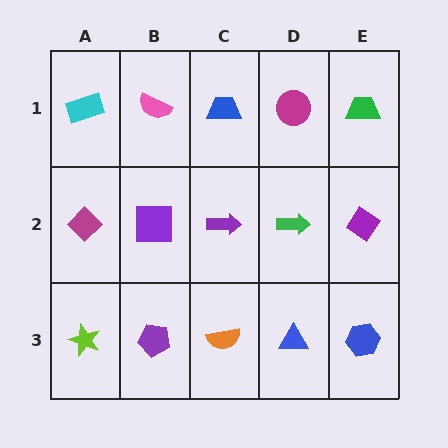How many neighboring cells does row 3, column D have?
3.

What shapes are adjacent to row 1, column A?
A magenta diamond (row 2, column A), a pink semicircle (row 1, column B).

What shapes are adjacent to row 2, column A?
A cyan rectangle (row 1, column A), a lime star (row 3, column A), a purple square (row 2, column B).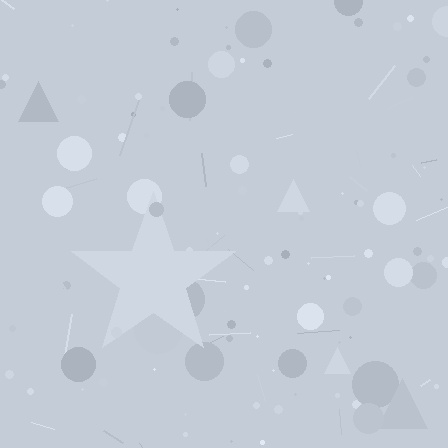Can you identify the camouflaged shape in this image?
The camouflaged shape is a star.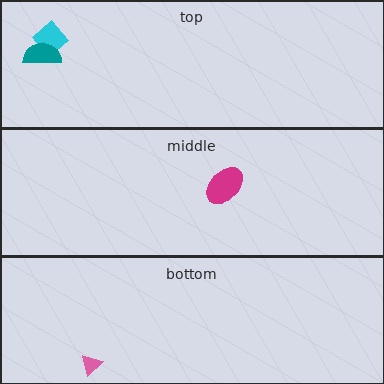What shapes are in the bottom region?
The pink triangle.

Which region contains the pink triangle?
The bottom region.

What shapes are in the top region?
The cyan diamond, the teal semicircle.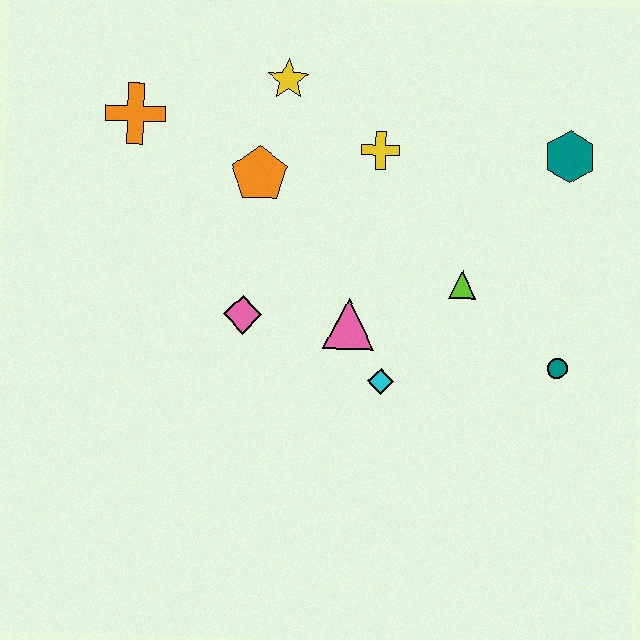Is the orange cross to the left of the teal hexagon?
Yes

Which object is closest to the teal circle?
The lime triangle is closest to the teal circle.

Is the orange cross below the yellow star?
Yes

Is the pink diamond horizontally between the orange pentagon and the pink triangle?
No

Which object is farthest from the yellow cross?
The teal circle is farthest from the yellow cross.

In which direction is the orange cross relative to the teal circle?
The orange cross is to the left of the teal circle.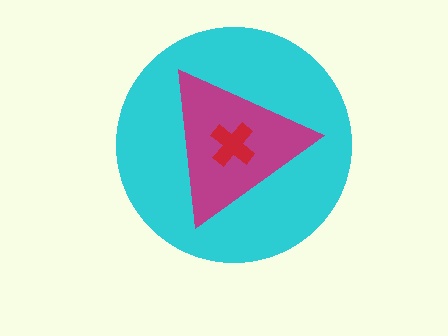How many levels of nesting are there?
3.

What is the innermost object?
The red cross.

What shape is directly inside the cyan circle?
The magenta triangle.